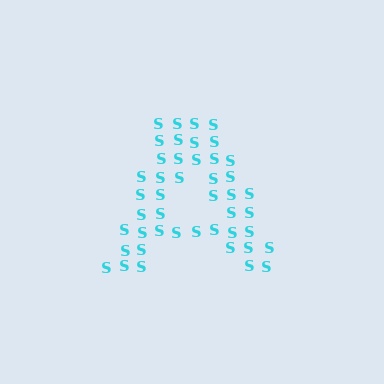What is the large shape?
The large shape is the letter A.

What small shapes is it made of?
It is made of small letter S's.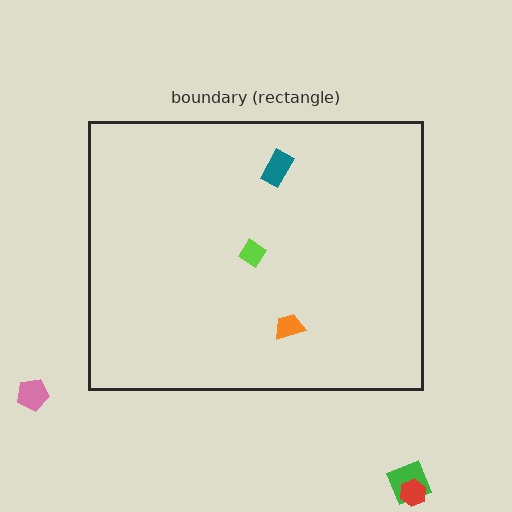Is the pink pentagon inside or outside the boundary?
Outside.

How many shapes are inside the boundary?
3 inside, 3 outside.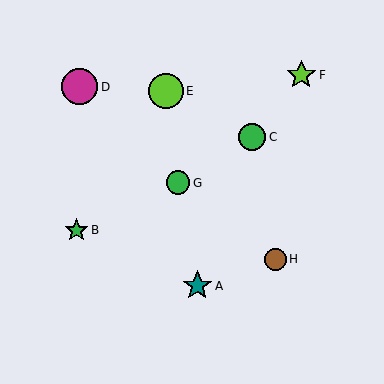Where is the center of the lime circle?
The center of the lime circle is at (166, 91).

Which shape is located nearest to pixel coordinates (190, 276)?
The teal star (labeled A) at (197, 286) is nearest to that location.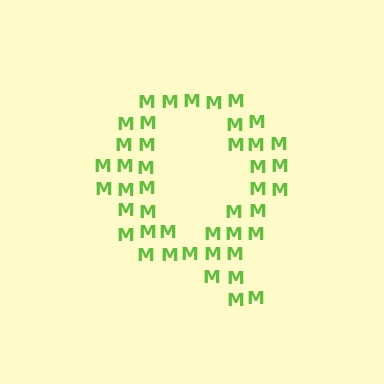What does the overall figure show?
The overall figure shows the letter Q.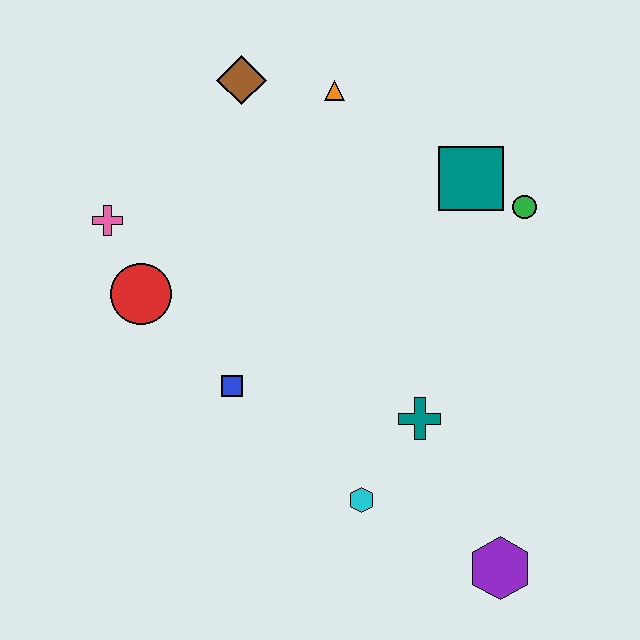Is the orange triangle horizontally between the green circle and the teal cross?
No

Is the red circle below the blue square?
No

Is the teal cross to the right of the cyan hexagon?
Yes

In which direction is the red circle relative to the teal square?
The red circle is to the left of the teal square.